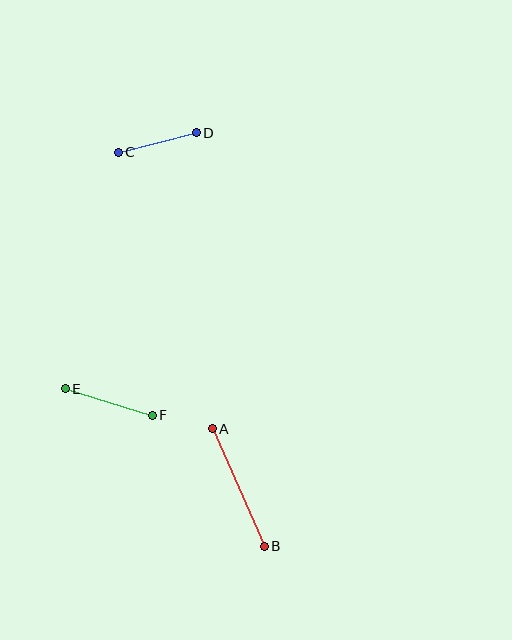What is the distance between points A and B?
The distance is approximately 129 pixels.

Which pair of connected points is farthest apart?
Points A and B are farthest apart.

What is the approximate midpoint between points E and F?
The midpoint is at approximately (109, 402) pixels.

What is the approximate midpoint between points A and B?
The midpoint is at approximately (238, 488) pixels.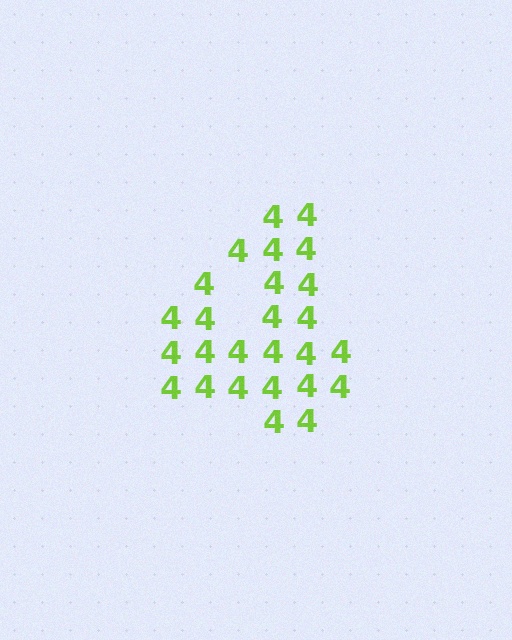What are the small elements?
The small elements are digit 4's.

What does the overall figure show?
The overall figure shows the digit 4.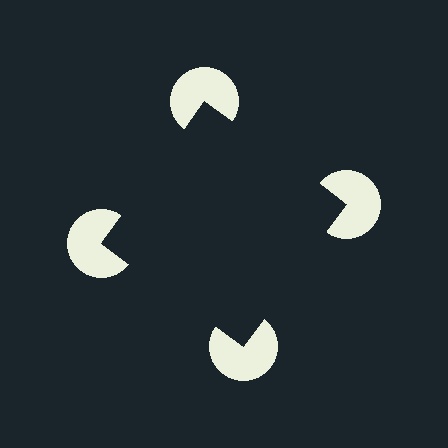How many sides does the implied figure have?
4 sides.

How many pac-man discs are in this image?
There are 4 — one at each vertex of the illusory square.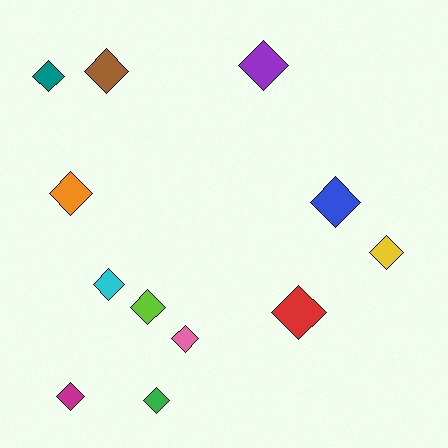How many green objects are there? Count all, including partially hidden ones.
There is 1 green object.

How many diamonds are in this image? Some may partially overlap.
There are 12 diamonds.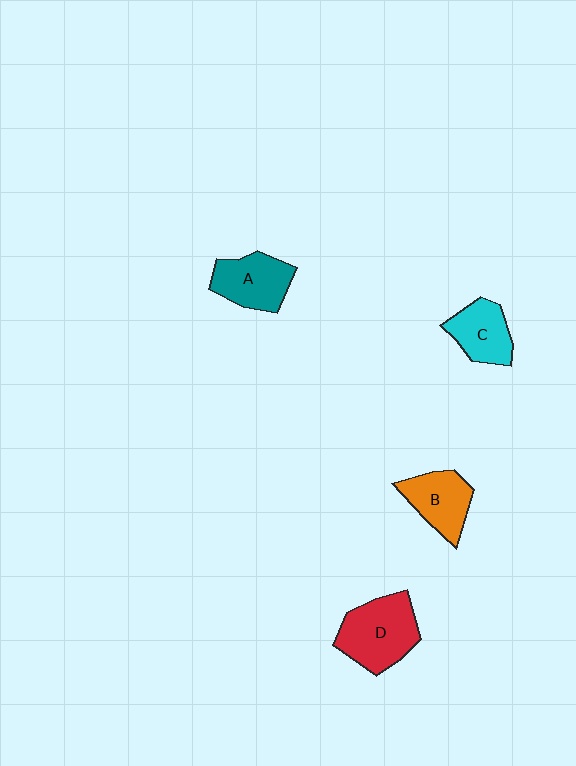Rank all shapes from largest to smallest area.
From largest to smallest: D (red), A (teal), B (orange), C (cyan).